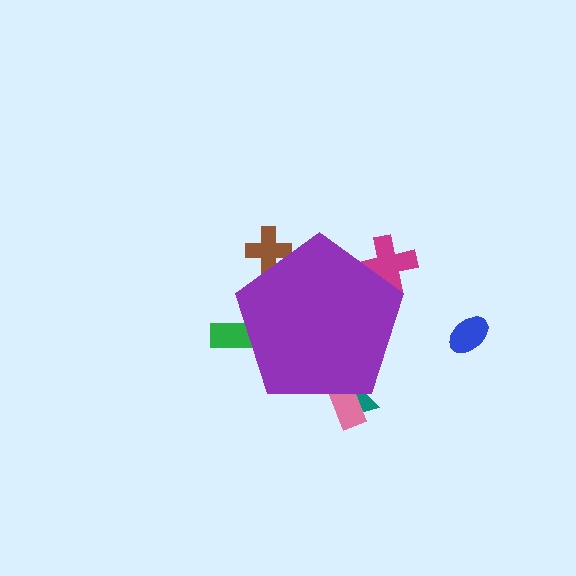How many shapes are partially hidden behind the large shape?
5 shapes are partially hidden.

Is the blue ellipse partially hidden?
No, the blue ellipse is fully visible.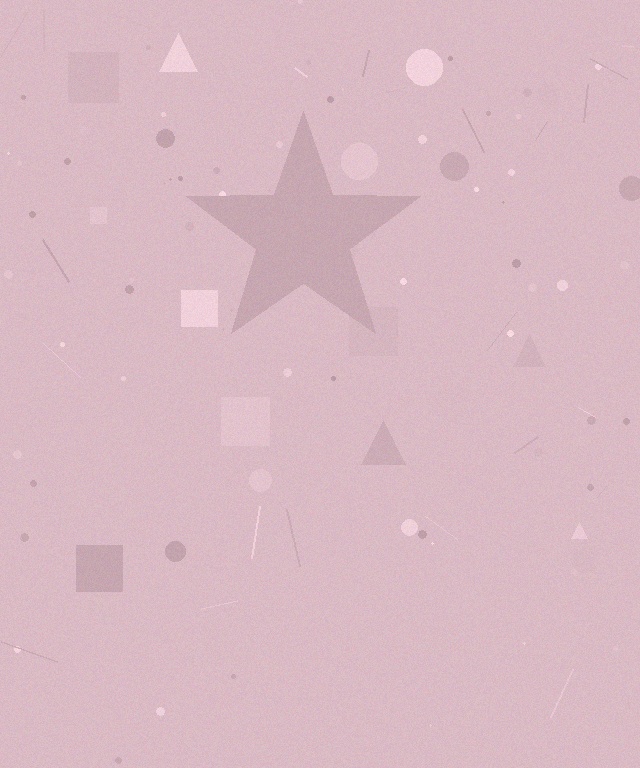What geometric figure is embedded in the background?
A star is embedded in the background.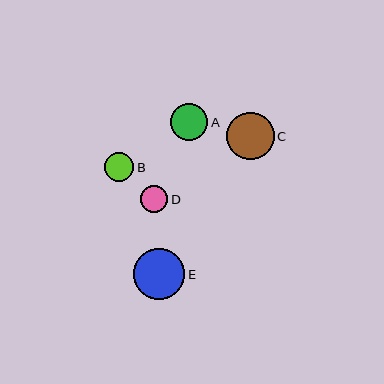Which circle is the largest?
Circle E is the largest with a size of approximately 51 pixels.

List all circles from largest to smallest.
From largest to smallest: E, C, A, B, D.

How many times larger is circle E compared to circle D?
Circle E is approximately 1.9 times the size of circle D.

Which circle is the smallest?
Circle D is the smallest with a size of approximately 27 pixels.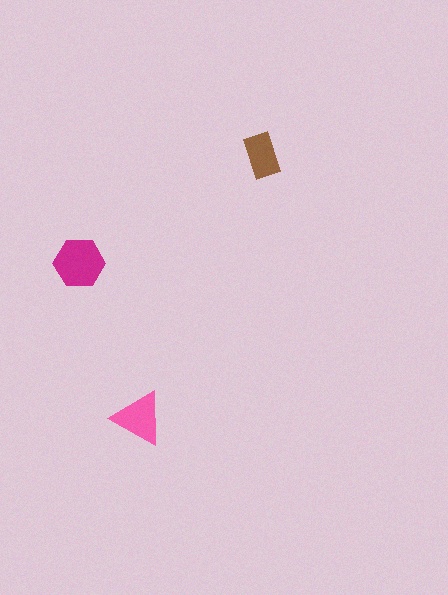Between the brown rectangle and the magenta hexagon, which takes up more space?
The magenta hexagon.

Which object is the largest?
The magenta hexagon.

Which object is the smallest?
The brown rectangle.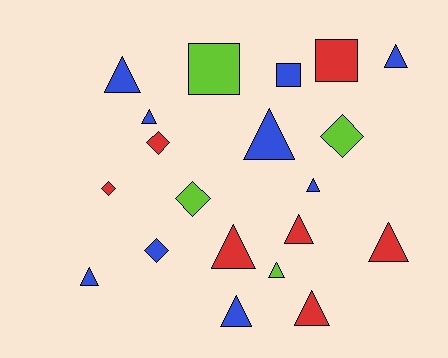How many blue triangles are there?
There are 7 blue triangles.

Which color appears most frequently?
Blue, with 9 objects.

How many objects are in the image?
There are 20 objects.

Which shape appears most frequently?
Triangle, with 12 objects.